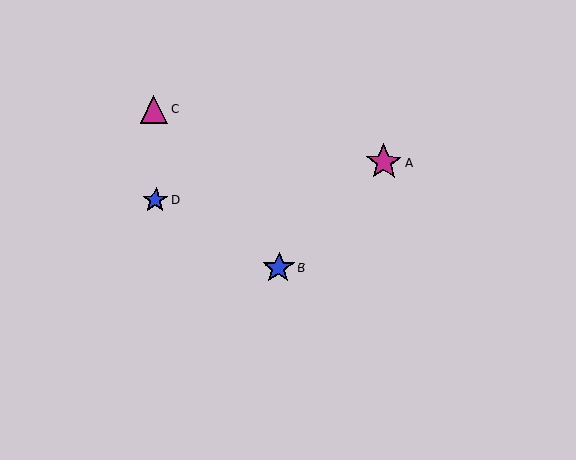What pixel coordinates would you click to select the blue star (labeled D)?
Click at (155, 200) to select the blue star D.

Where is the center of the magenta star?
The center of the magenta star is at (384, 162).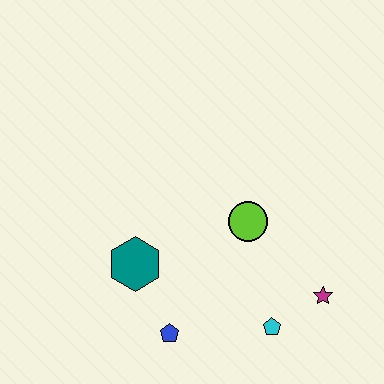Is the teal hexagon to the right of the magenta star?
No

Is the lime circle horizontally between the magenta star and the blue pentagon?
Yes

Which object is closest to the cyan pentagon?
The magenta star is closest to the cyan pentagon.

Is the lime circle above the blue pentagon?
Yes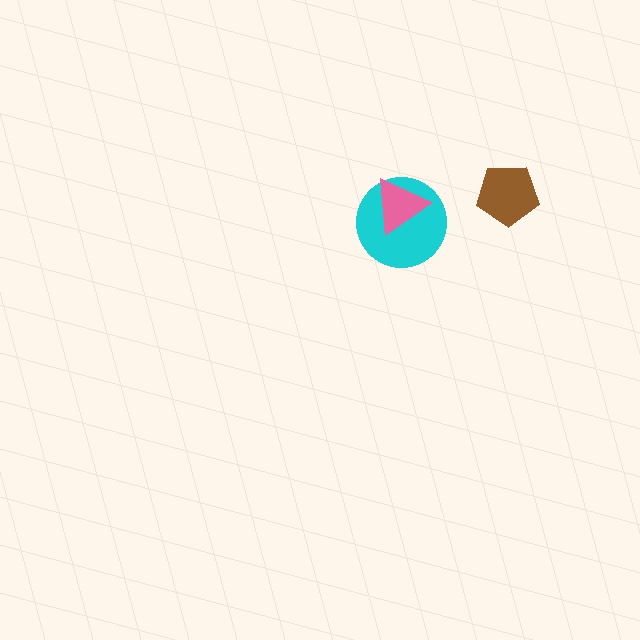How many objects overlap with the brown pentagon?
0 objects overlap with the brown pentagon.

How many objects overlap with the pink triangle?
1 object overlaps with the pink triangle.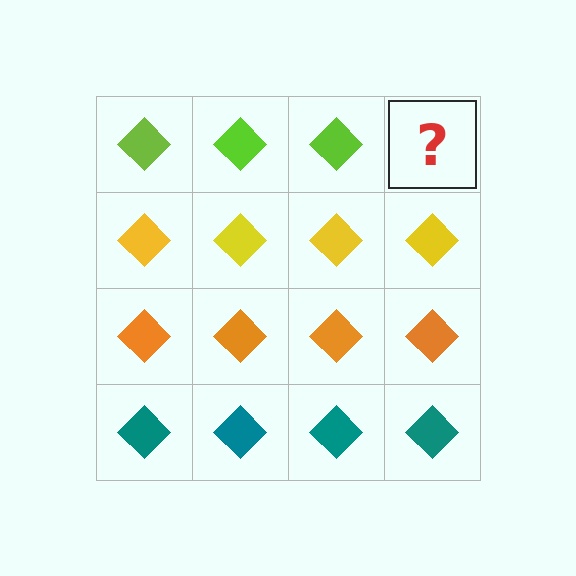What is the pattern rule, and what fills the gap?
The rule is that each row has a consistent color. The gap should be filled with a lime diamond.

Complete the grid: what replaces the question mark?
The question mark should be replaced with a lime diamond.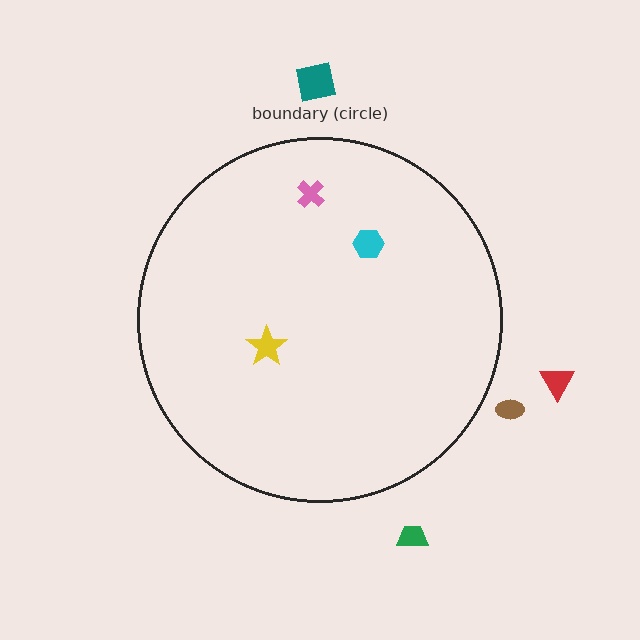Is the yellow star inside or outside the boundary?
Inside.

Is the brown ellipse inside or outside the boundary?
Outside.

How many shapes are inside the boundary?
3 inside, 4 outside.